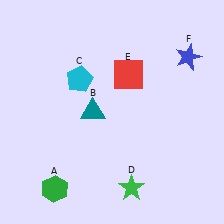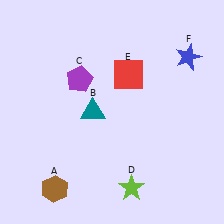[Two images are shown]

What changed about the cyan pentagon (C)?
In Image 1, C is cyan. In Image 2, it changed to purple.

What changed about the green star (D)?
In Image 1, D is green. In Image 2, it changed to lime.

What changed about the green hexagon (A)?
In Image 1, A is green. In Image 2, it changed to brown.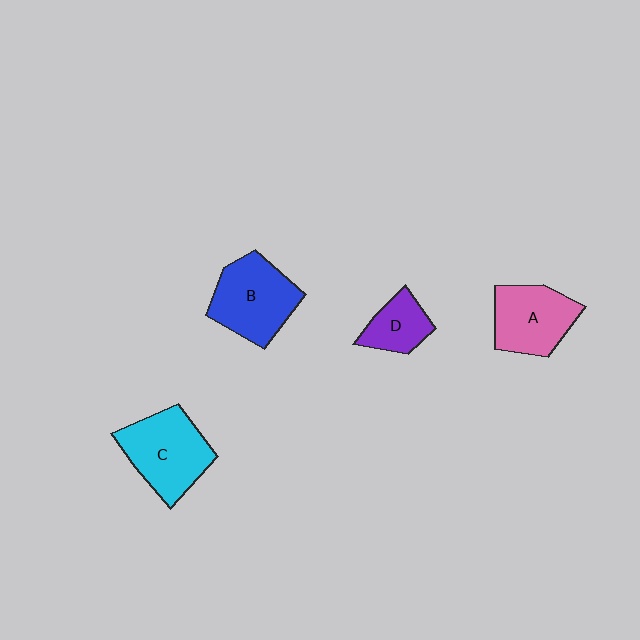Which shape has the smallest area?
Shape D (purple).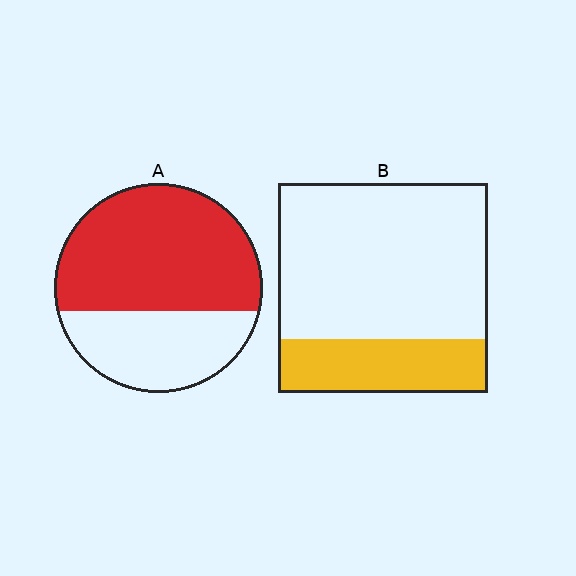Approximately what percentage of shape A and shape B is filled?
A is approximately 65% and B is approximately 25%.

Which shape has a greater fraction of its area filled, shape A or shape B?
Shape A.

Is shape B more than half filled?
No.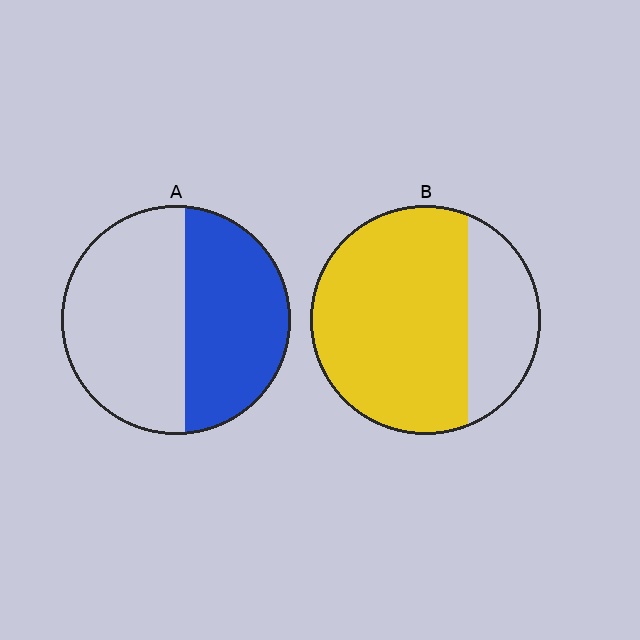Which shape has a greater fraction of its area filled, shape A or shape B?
Shape B.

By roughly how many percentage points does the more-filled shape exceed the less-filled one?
By roughly 30 percentage points (B over A).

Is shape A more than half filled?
No.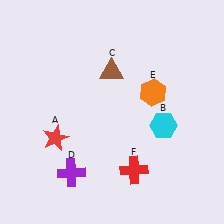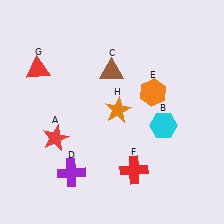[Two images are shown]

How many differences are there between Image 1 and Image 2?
There are 2 differences between the two images.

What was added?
A red triangle (G), an orange star (H) were added in Image 2.